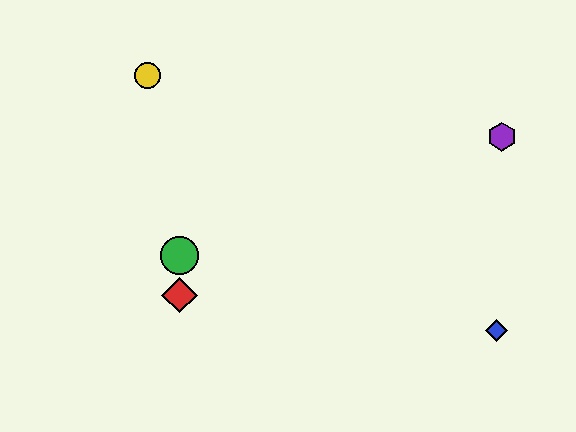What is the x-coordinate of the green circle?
The green circle is at x≈180.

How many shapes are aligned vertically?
2 shapes (the red diamond, the green circle) are aligned vertically.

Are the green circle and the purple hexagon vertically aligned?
No, the green circle is at x≈180 and the purple hexagon is at x≈502.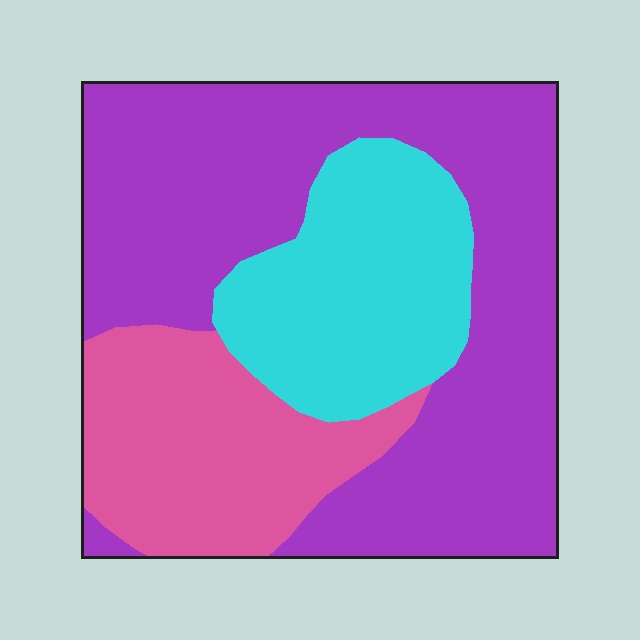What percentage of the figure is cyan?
Cyan covers 23% of the figure.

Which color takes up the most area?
Purple, at roughly 55%.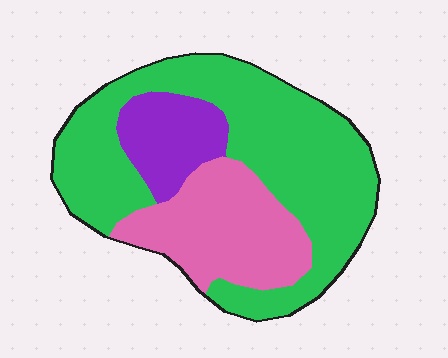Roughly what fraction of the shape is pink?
Pink takes up about one quarter (1/4) of the shape.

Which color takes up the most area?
Green, at roughly 60%.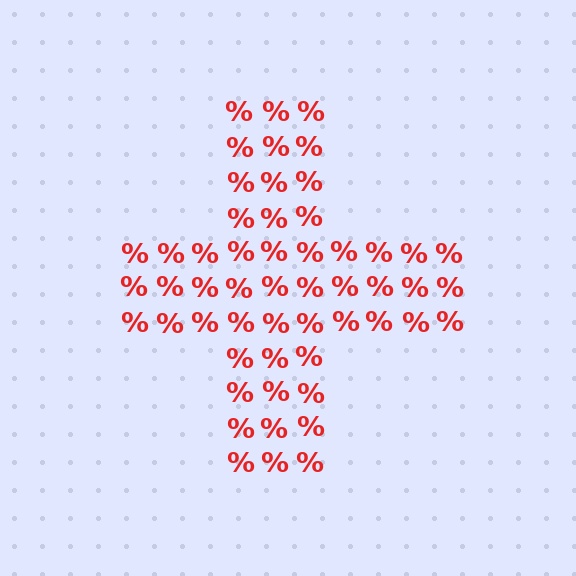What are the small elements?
The small elements are percent signs.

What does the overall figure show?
The overall figure shows a cross.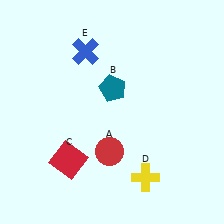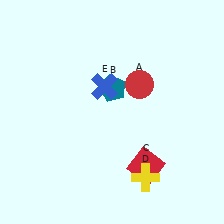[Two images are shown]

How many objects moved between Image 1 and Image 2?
3 objects moved between the two images.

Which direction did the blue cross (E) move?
The blue cross (E) moved down.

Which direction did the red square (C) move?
The red square (C) moved right.